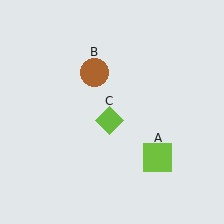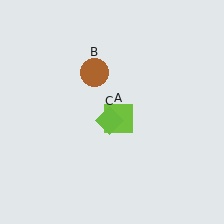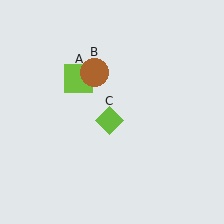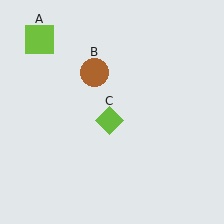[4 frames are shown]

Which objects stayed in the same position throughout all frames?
Brown circle (object B) and lime diamond (object C) remained stationary.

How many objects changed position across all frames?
1 object changed position: lime square (object A).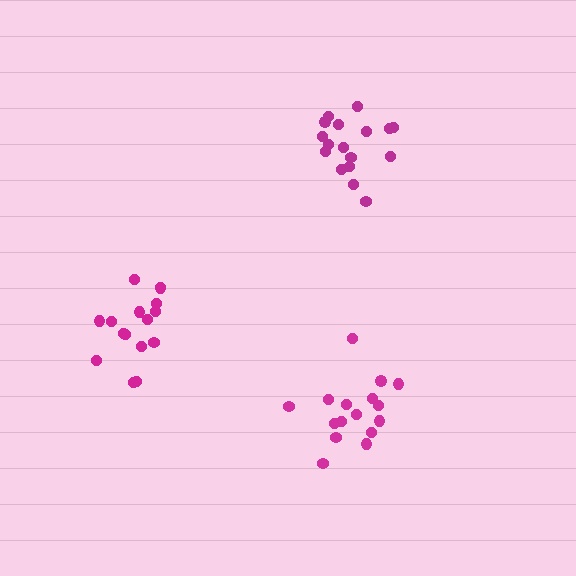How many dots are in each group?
Group 1: 16 dots, Group 2: 17 dots, Group 3: 16 dots (49 total).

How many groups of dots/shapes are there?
There are 3 groups.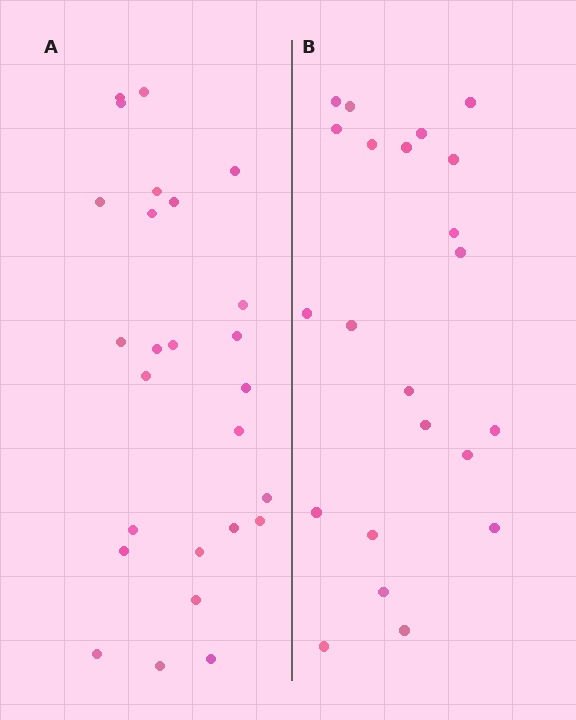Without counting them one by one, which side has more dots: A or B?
Region A (the left region) has more dots.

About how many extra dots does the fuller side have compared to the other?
Region A has about 4 more dots than region B.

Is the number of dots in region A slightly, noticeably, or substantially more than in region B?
Region A has only slightly more — the two regions are fairly close. The ratio is roughly 1.2 to 1.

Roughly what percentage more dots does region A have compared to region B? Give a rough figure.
About 20% more.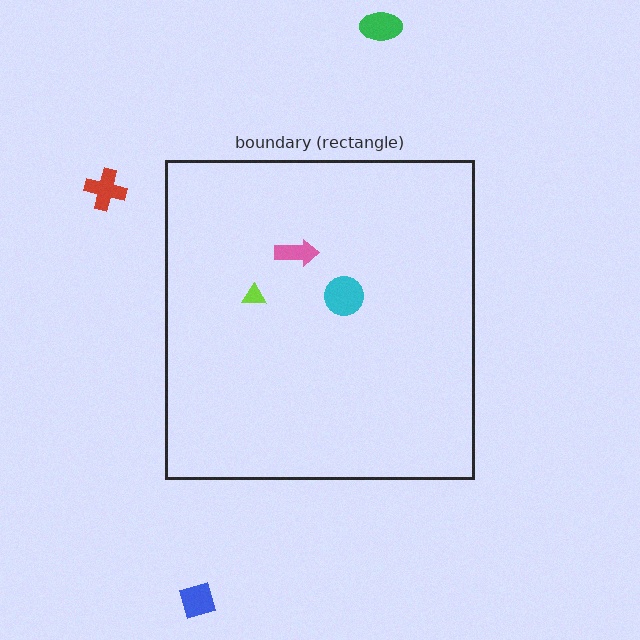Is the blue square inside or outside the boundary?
Outside.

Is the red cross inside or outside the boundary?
Outside.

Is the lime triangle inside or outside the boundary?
Inside.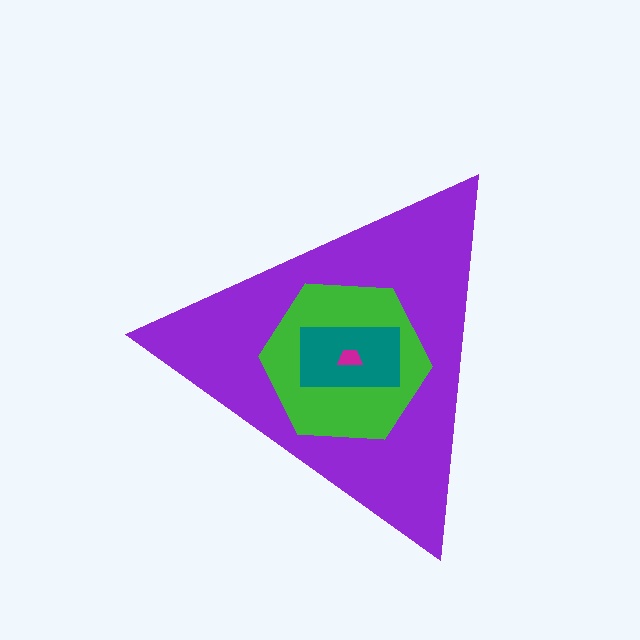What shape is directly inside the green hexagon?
The teal rectangle.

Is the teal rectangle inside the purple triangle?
Yes.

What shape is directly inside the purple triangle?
The green hexagon.